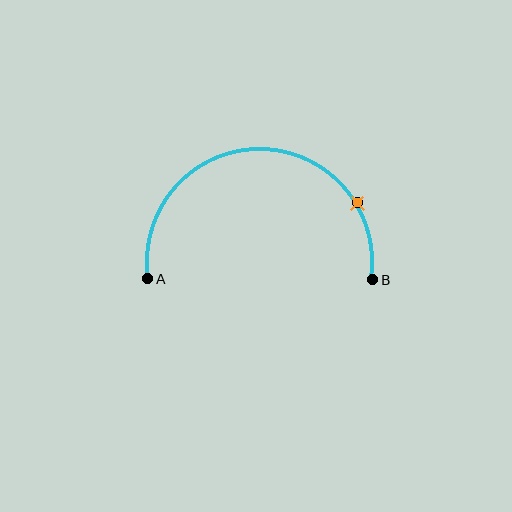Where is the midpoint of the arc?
The arc midpoint is the point on the curve farthest from the straight line joining A and B. It sits above that line.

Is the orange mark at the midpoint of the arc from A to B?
No. The orange mark lies on the arc but is closer to endpoint B. The arc midpoint would be at the point on the curve equidistant along the arc from both A and B.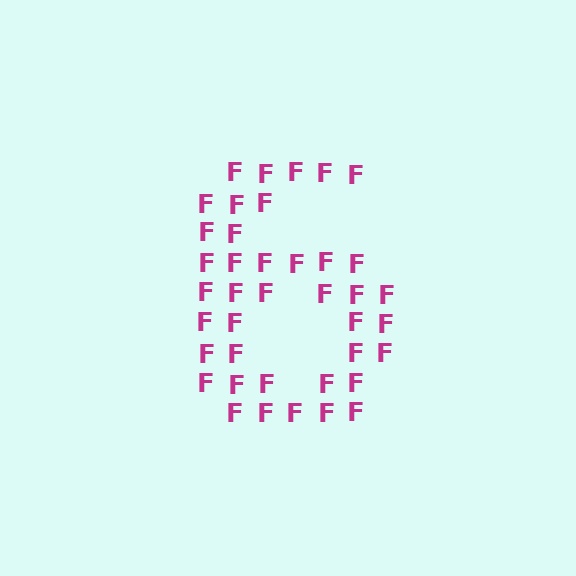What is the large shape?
The large shape is the digit 6.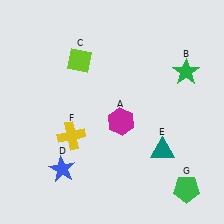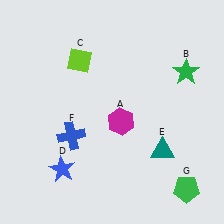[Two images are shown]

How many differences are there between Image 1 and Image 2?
There is 1 difference between the two images.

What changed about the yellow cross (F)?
In Image 1, F is yellow. In Image 2, it changed to blue.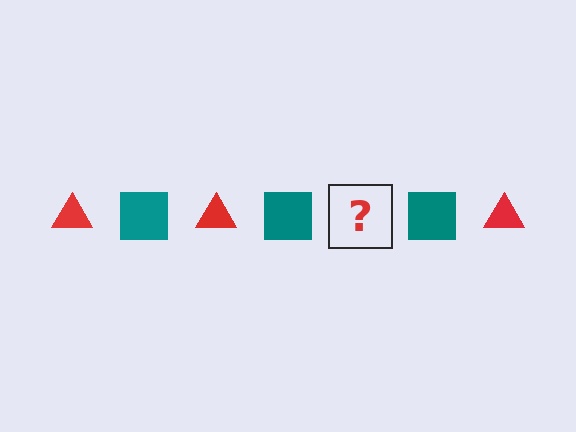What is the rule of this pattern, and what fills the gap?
The rule is that the pattern alternates between red triangle and teal square. The gap should be filled with a red triangle.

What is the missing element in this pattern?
The missing element is a red triangle.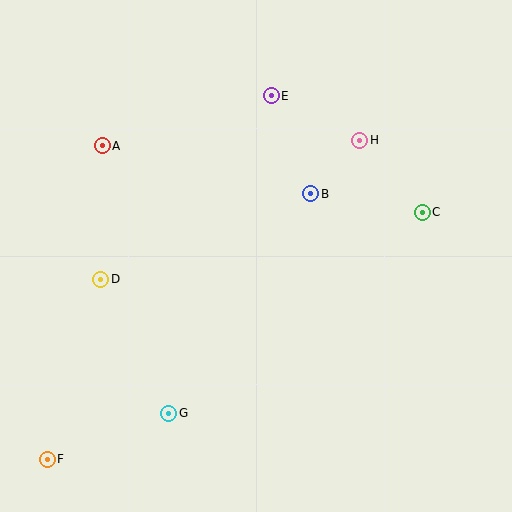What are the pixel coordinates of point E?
Point E is at (271, 96).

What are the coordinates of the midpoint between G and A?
The midpoint between G and A is at (135, 279).